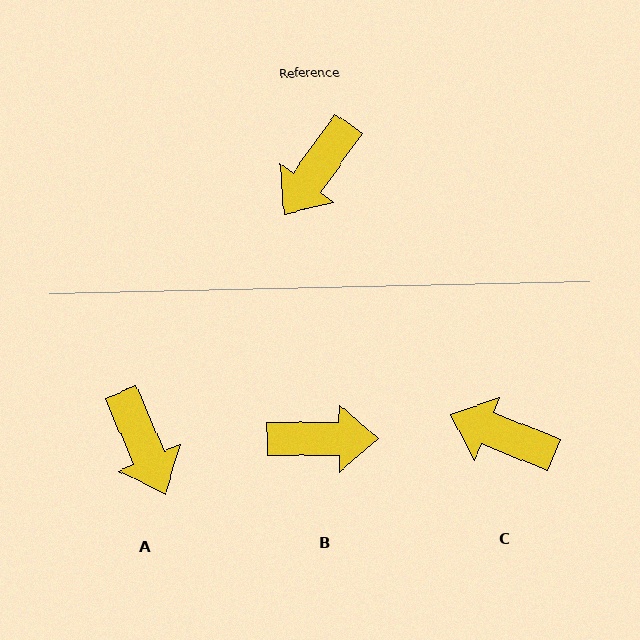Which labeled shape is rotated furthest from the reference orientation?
B, about 126 degrees away.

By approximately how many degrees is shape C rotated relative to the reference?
Approximately 76 degrees clockwise.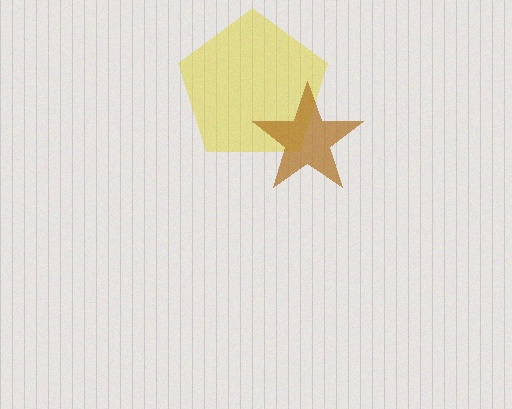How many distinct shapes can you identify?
There are 2 distinct shapes: a yellow pentagon, a brown star.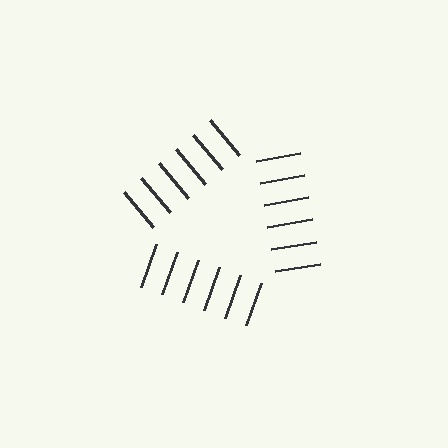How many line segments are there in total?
18 — 6 along each of the 3 edges.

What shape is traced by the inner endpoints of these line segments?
An illusory triangle — the line segments terminate on its edges but no continuous stroke is drawn.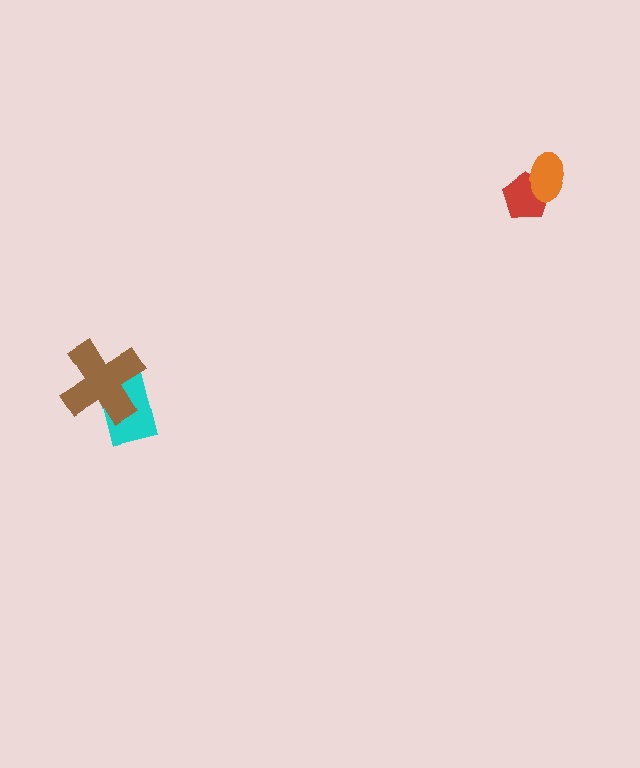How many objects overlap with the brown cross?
1 object overlaps with the brown cross.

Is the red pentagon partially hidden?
Yes, it is partially covered by another shape.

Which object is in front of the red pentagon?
The orange ellipse is in front of the red pentagon.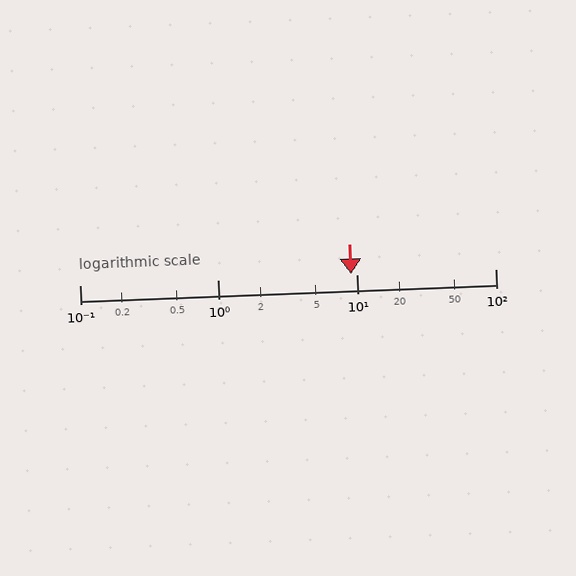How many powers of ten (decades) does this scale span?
The scale spans 3 decades, from 0.1 to 100.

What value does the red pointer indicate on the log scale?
The pointer indicates approximately 9.1.